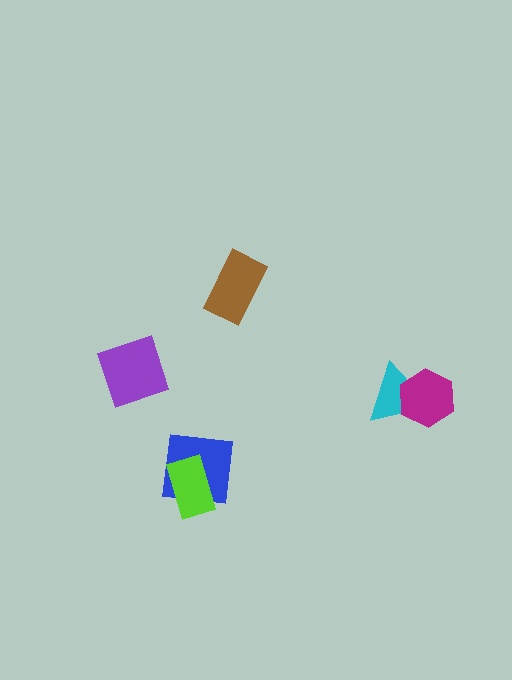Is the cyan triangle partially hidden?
Yes, it is partially covered by another shape.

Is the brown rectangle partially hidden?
No, no other shape covers it.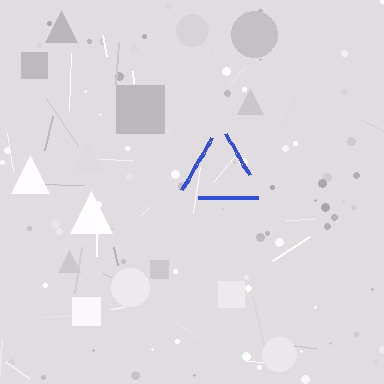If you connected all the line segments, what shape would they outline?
They would outline a triangle.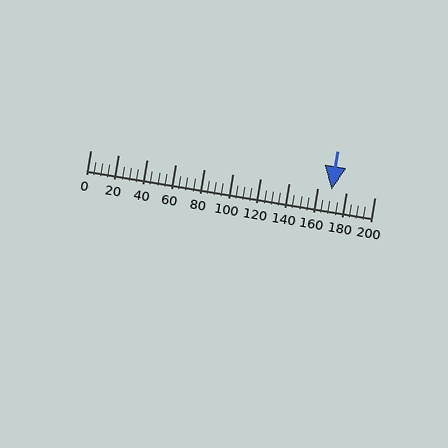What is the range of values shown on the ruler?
The ruler shows values from 0 to 200.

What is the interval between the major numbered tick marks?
The major tick marks are spaced 20 units apart.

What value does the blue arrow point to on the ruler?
The blue arrow points to approximately 170.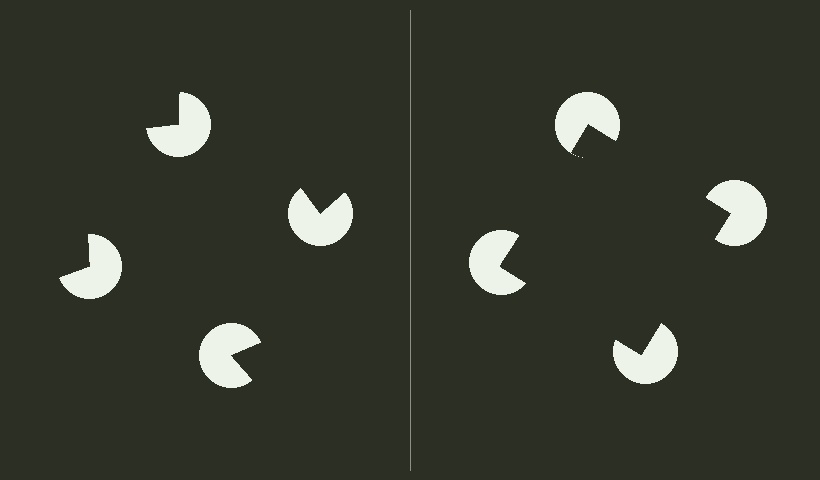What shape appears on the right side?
An illusory square.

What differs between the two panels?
The pac-man discs are positioned identically on both sides; only the wedge orientations differ. On the right they align to a square; on the left they are misaligned.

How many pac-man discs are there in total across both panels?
8 — 4 on each side.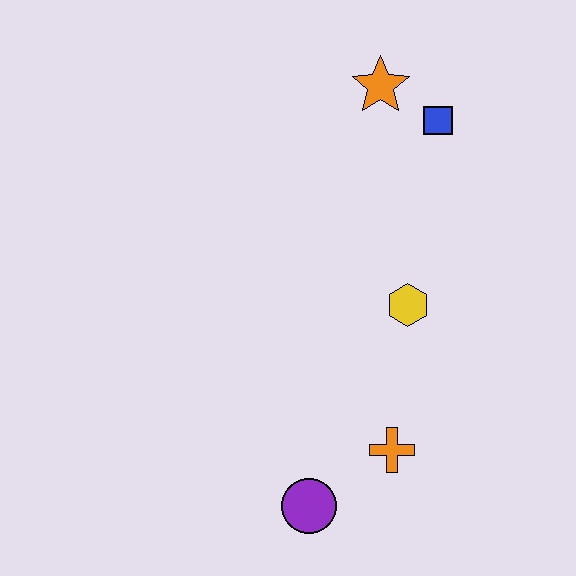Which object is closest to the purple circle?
The orange cross is closest to the purple circle.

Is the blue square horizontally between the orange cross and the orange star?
No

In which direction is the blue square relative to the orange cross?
The blue square is above the orange cross.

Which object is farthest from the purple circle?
The orange star is farthest from the purple circle.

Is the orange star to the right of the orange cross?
No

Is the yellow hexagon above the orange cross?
Yes